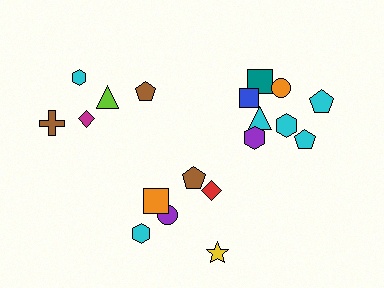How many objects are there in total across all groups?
There are 19 objects.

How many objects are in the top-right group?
There are 8 objects.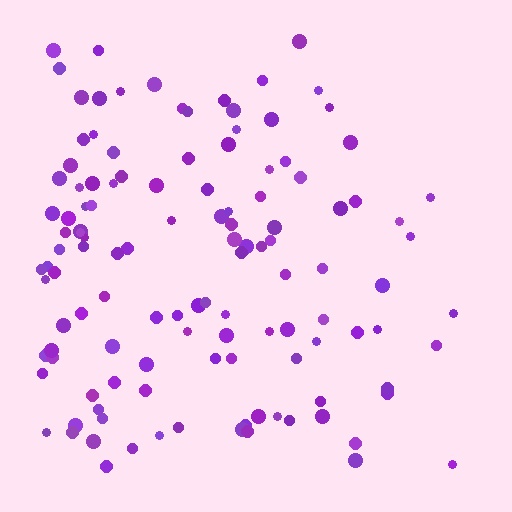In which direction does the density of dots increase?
From right to left, with the left side densest.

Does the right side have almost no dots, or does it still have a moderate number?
Still a moderate number, just noticeably fewer than the left.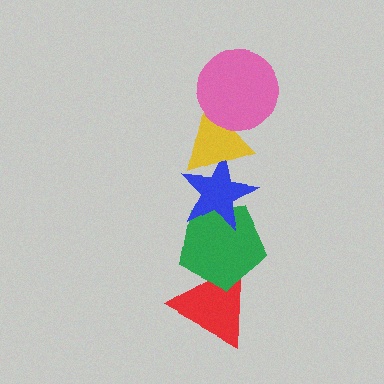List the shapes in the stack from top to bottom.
From top to bottom: the pink circle, the yellow triangle, the blue star, the green pentagon, the red triangle.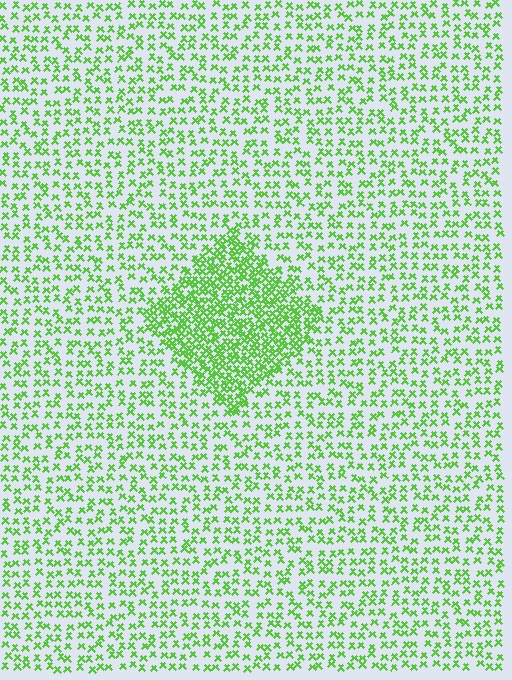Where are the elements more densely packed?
The elements are more densely packed inside the diamond boundary.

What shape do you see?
I see a diamond.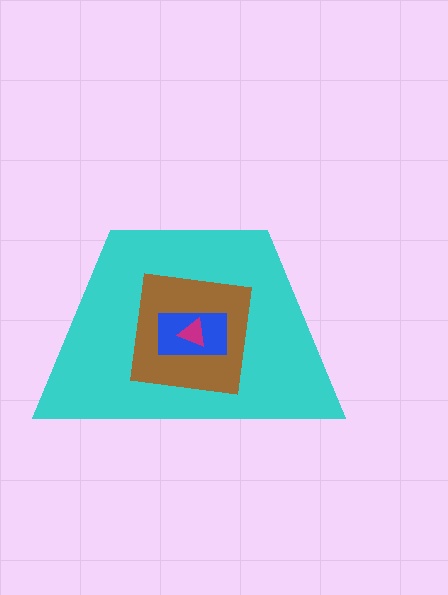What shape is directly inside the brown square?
The blue rectangle.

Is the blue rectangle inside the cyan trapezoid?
Yes.